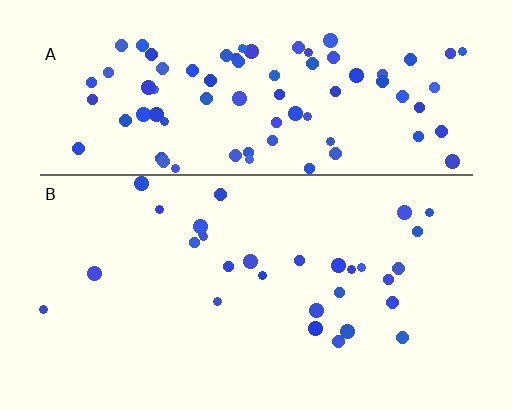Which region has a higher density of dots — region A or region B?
A (the top).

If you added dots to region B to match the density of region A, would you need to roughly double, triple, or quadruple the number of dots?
Approximately triple.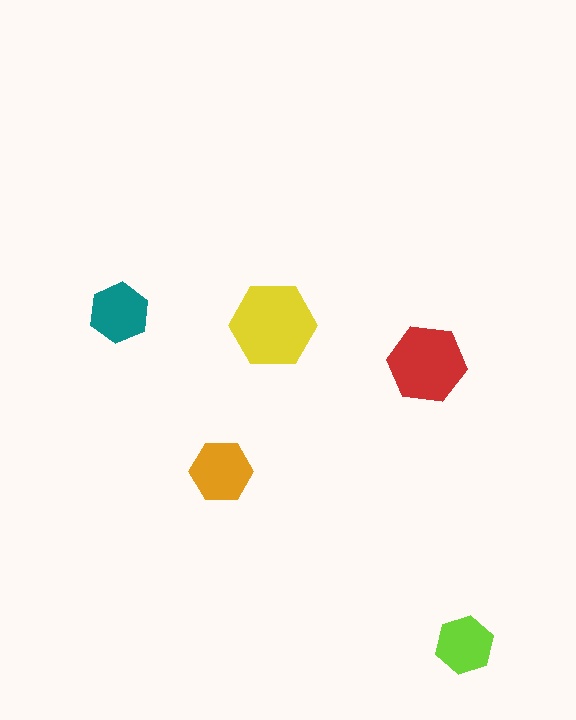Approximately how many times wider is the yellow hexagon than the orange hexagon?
About 1.5 times wider.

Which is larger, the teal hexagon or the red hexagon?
The red one.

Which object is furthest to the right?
The lime hexagon is rightmost.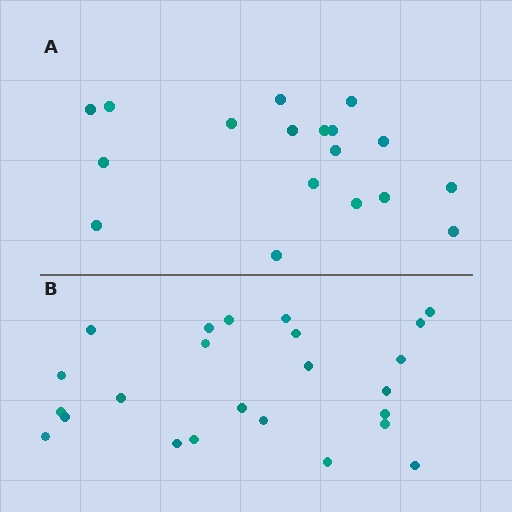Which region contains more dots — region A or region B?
Region B (the bottom region) has more dots.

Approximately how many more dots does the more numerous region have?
Region B has about 6 more dots than region A.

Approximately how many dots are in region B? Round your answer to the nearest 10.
About 20 dots. (The exact count is 24, which rounds to 20.)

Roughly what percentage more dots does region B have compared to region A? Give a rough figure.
About 35% more.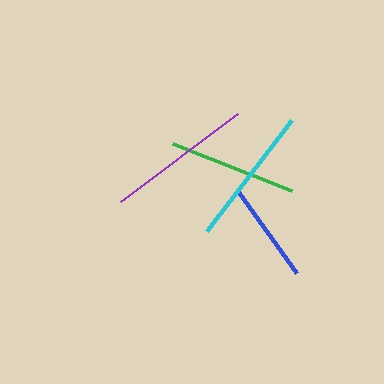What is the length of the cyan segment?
The cyan segment is approximately 140 pixels long.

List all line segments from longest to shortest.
From longest to shortest: purple, cyan, green, blue.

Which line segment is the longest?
The purple line is the longest at approximately 146 pixels.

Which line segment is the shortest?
The blue line is the shortest at approximately 100 pixels.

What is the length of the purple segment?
The purple segment is approximately 146 pixels long.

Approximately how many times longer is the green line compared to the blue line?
The green line is approximately 1.3 times the length of the blue line.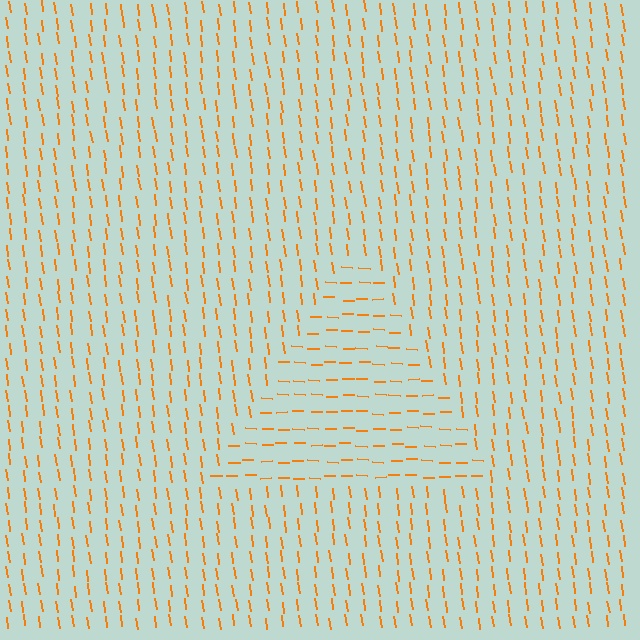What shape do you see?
I see a triangle.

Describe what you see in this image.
The image is filled with small orange line segments. A triangle region in the image has lines oriented differently from the surrounding lines, creating a visible texture boundary.